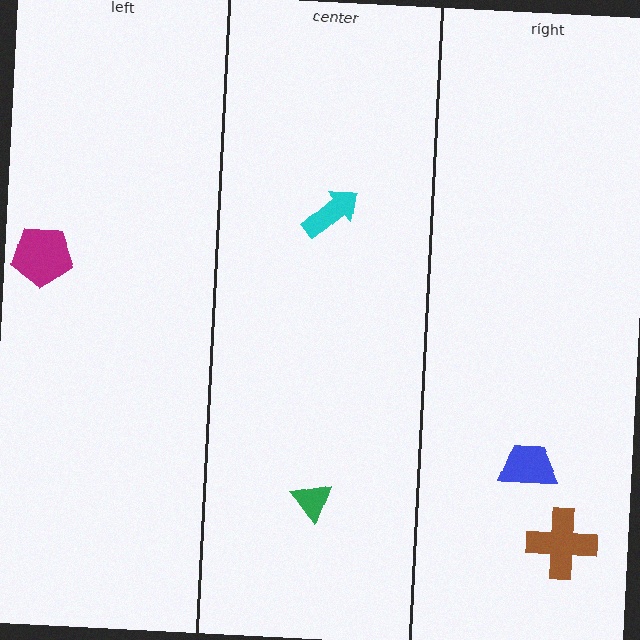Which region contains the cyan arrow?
The center region.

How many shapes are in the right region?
2.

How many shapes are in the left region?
1.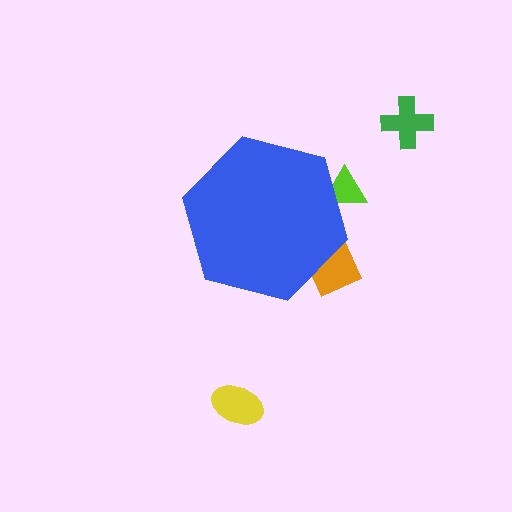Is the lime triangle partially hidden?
Yes, the lime triangle is partially hidden behind the blue hexagon.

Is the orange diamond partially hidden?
Yes, the orange diamond is partially hidden behind the blue hexagon.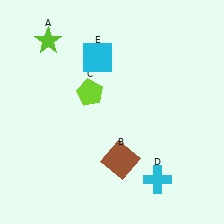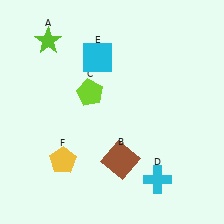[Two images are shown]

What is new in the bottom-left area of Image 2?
A yellow pentagon (F) was added in the bottom-left area of Image 2.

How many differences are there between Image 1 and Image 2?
There is 1 difference between the two images.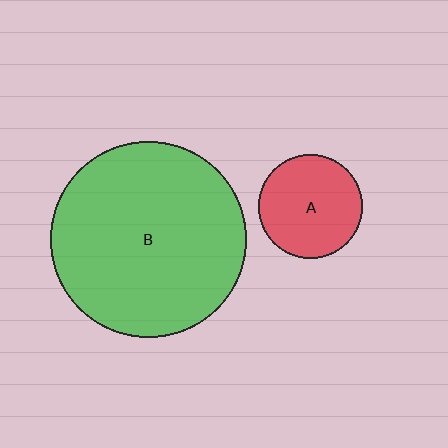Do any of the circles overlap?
No, none of the circles overlap.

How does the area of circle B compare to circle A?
Approximately 3.6 times.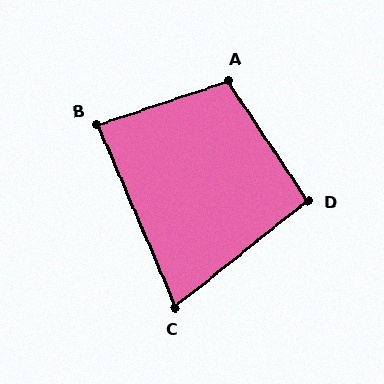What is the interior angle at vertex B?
Approximately 85 degrees (approximately right).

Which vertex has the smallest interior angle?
C, at approximately 75 degrees.